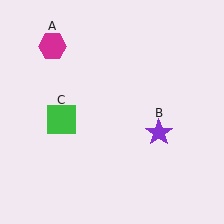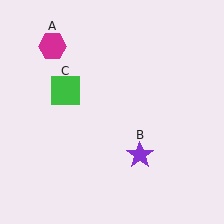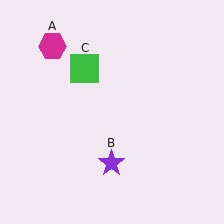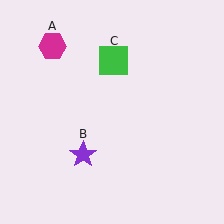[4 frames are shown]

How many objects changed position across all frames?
2 objects changed position: purple star (object B), green square (object C).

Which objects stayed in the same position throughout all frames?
Magenta hexagon (object A) remained stationary.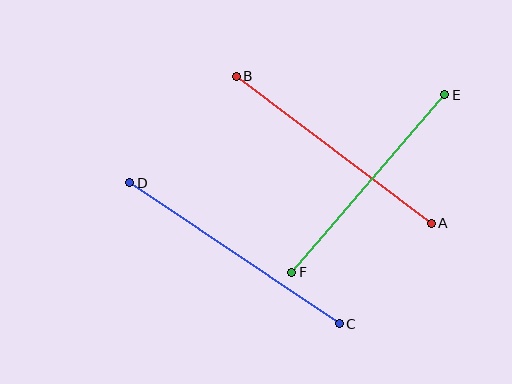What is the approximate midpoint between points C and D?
The midpoint is at approximately (234, 253) pixels.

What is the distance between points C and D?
The distance is approximately 253 pixels.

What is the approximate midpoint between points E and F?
The midpoint is at approximately (368, 184) pixels.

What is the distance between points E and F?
The distance is approximately 234 pixels.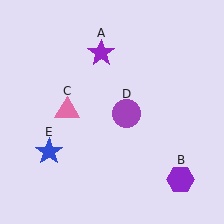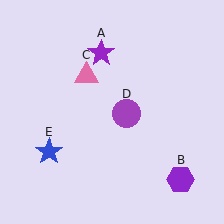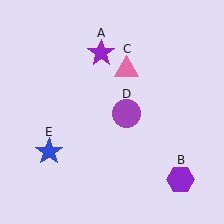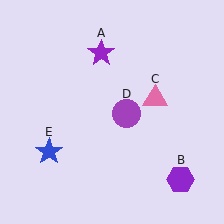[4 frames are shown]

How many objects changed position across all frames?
1 object changed position: pink triangle (object C).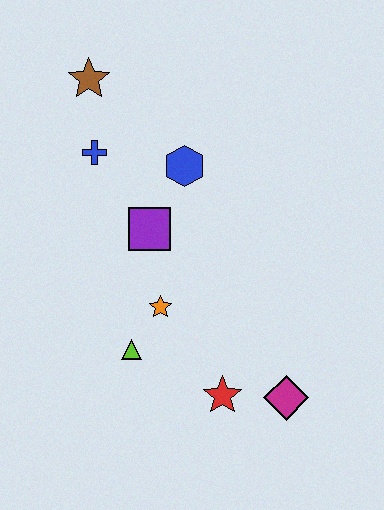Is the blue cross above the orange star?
Yes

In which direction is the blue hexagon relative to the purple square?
The blue hexagon is above the purple square.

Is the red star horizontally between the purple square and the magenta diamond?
Yes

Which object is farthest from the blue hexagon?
The magenta diamond is farthest from the blue hexagon.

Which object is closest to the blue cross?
The brown star is closest to the blue cross.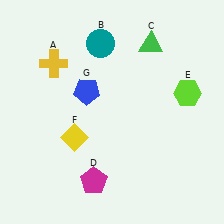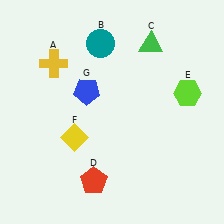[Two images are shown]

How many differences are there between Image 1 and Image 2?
There is 1 difference between the two images.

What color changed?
The pentagon (D) changed from magenta in Image 1 to red in Image 2.